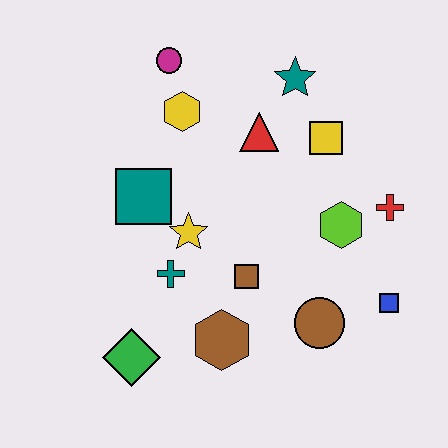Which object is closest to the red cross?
The lime hexagon is closest to the red cross.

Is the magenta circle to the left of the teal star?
Yes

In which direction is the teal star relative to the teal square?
The teal star is to the right of the teal square.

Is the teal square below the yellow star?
No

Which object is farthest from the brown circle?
The magenta circle is farthest from the brown circle.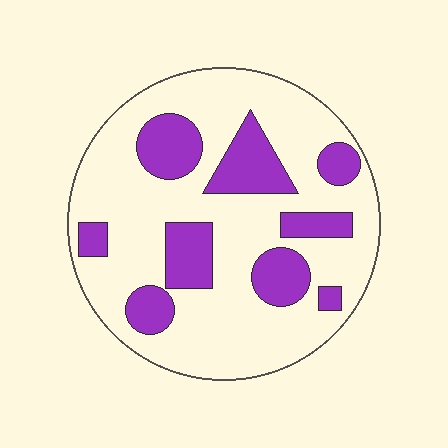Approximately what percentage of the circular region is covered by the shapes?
Approximately 25%.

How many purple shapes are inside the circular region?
9.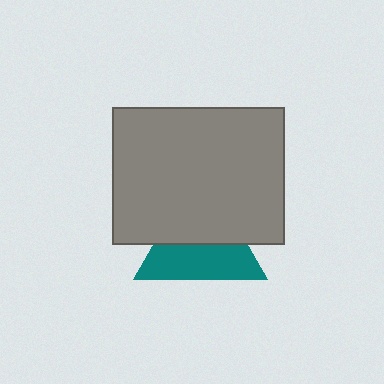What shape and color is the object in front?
The object in front is a gray rectangle.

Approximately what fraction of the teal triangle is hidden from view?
Roughly 50% of the teal triangle is hidden behind the gray rectangle.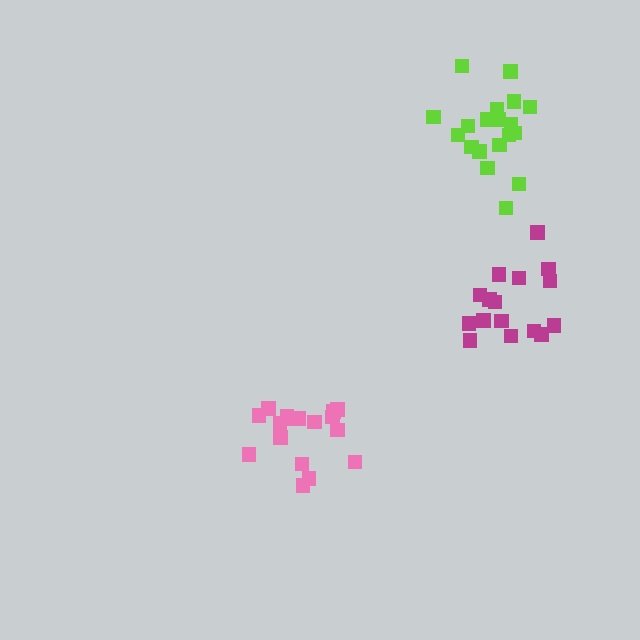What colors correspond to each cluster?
The clusters are colored: lime, pink, magenta.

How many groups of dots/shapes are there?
There are 3 groups.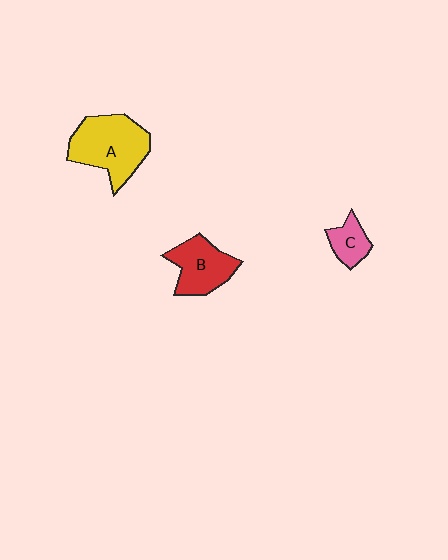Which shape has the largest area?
Shape A (yellow).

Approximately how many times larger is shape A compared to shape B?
Approximately 1.4 times.